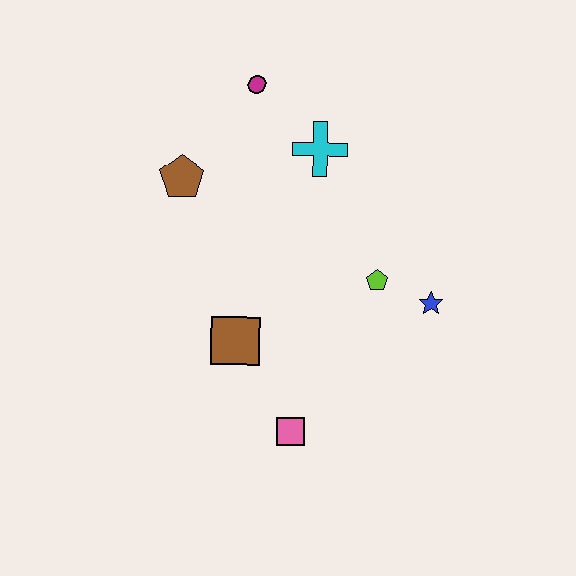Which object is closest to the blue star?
The lime pentagon is closest to the blue star.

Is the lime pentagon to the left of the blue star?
Yes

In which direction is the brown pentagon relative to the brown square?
The brown pentagon is above the brown square.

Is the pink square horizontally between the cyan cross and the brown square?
Yes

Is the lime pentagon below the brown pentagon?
Yes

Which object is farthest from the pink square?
The magenta circle is farthest from the pink square.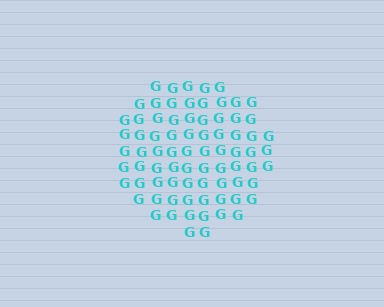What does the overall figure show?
The overall figure shows a circle.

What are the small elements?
The small elements are letter G's.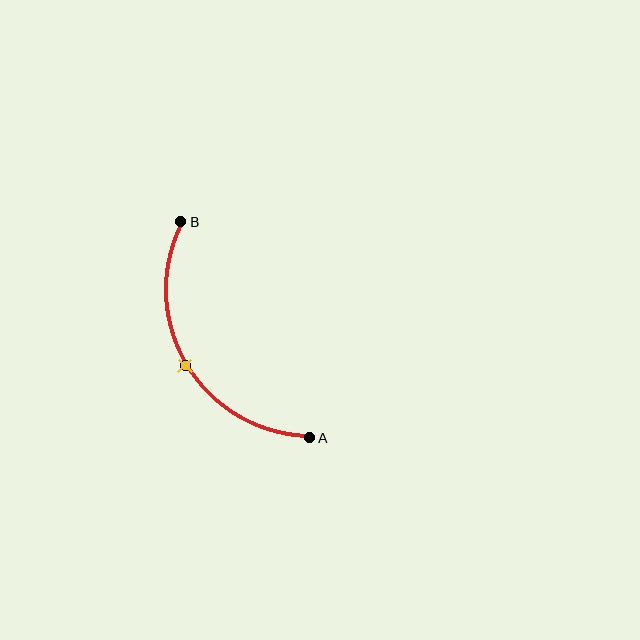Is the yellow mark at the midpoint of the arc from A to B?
Yes. The yellow mark lies on the arc at equal arc-length from both A and B — it is the arc midpoint.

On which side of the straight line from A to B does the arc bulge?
The arc bulges to the left of the straight line connecting A and B.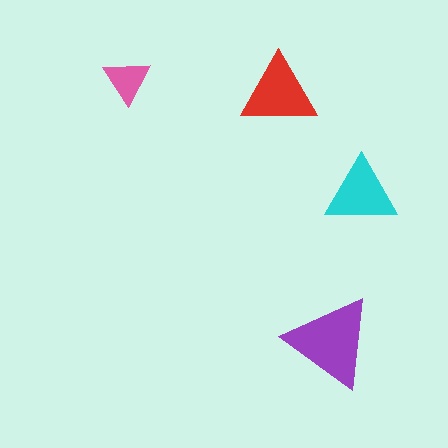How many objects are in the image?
There are 4 objects in the image.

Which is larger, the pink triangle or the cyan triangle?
The cyan one.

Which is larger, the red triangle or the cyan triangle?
The red one.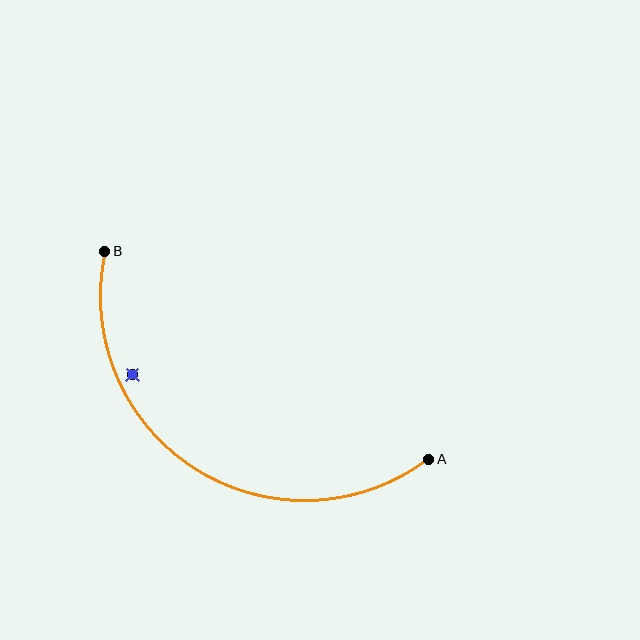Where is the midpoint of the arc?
The arc midpoint is the point on the curve farthest from the straight line joining A and B. It sits below that line.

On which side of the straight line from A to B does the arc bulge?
The arc bulges below the straight line connecting A and B.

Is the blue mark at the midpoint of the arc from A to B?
No — the blue mark does not lie on the arc at all. It sits slightly inside the curve.